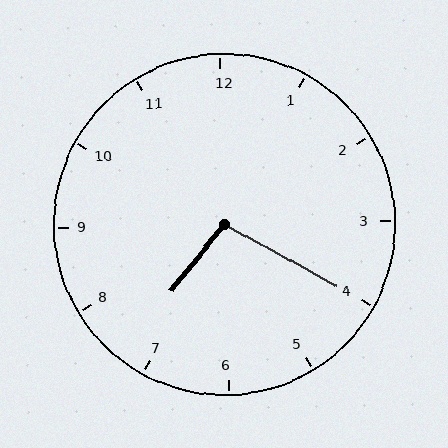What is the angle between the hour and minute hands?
Approximately 100 degrees.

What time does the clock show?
7:20.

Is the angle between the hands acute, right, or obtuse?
It is obtuse.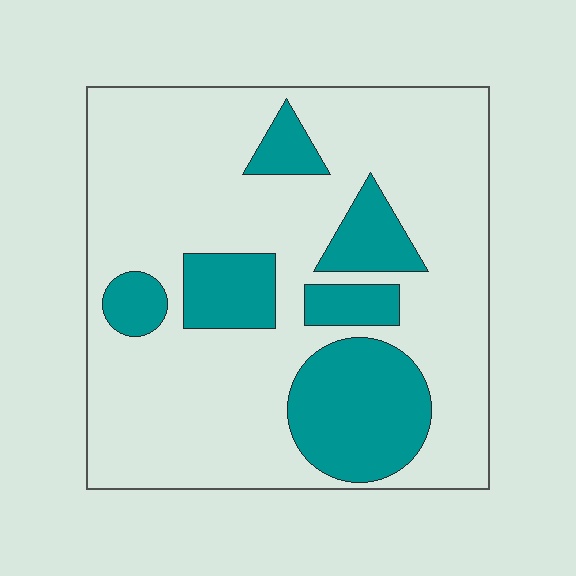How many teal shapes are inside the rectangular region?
6.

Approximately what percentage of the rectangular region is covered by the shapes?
Approximately 25%.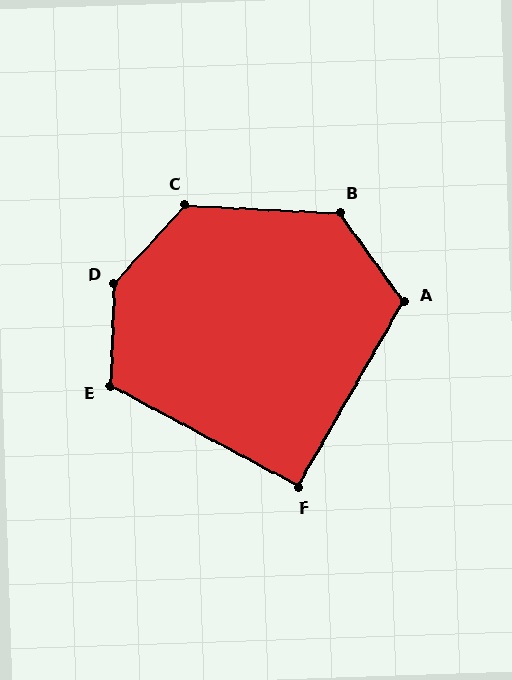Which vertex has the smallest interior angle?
F, at approximately 92 degrees.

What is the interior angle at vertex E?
Approximately 116 degrees (obtuse).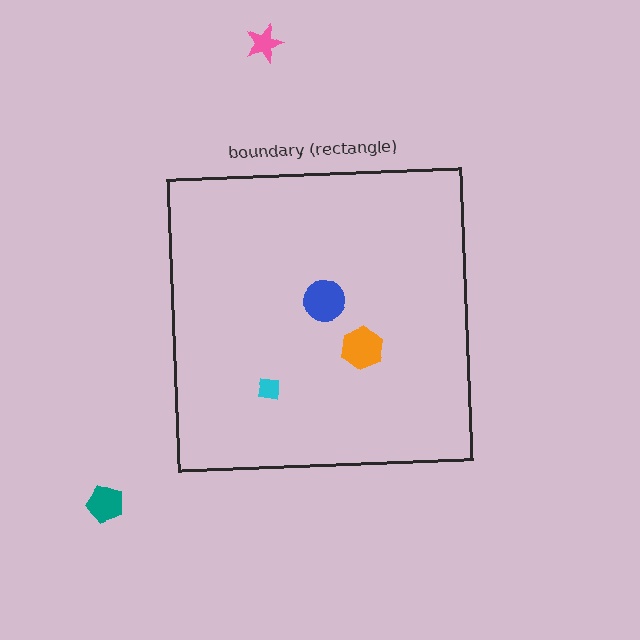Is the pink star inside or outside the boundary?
Outside.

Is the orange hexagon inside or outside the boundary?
Inside.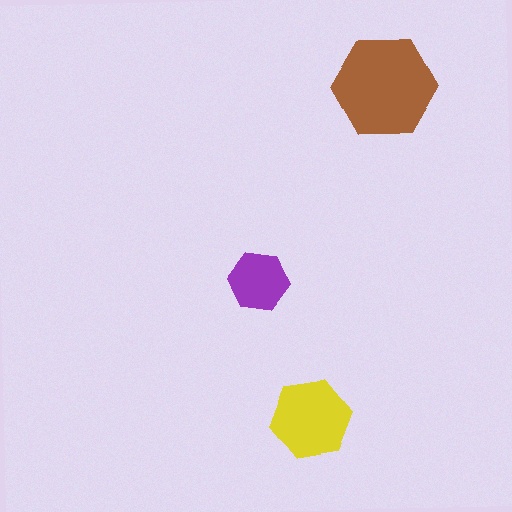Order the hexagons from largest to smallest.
the brown one, the yellow one, the purple one.